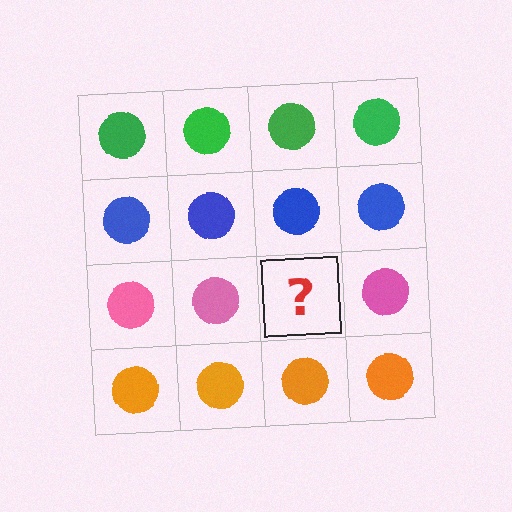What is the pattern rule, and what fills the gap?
The rule is that each row has a consistent color. The gap should be filled with a pink circle.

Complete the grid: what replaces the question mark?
The question mark should be replaced with a pink circle.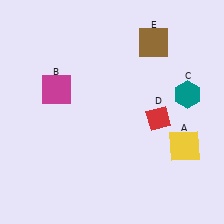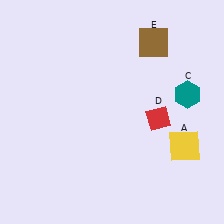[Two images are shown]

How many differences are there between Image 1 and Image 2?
There is 1 difference between the two images.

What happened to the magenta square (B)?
The magenta square (B) was removed in Image 2. It was in the top-left area of Image 1.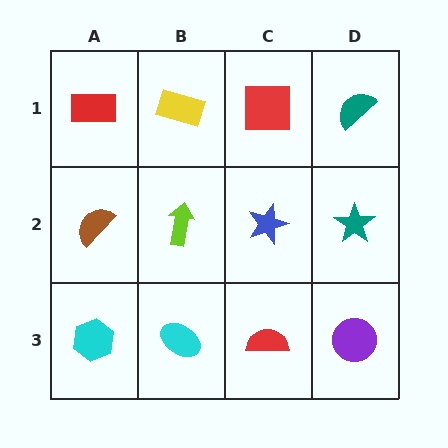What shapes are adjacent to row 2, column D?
A teal semicircle (row 1, column D), a purple circle (row 3, column D), a blue star (row 2, column C).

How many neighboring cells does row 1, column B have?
3.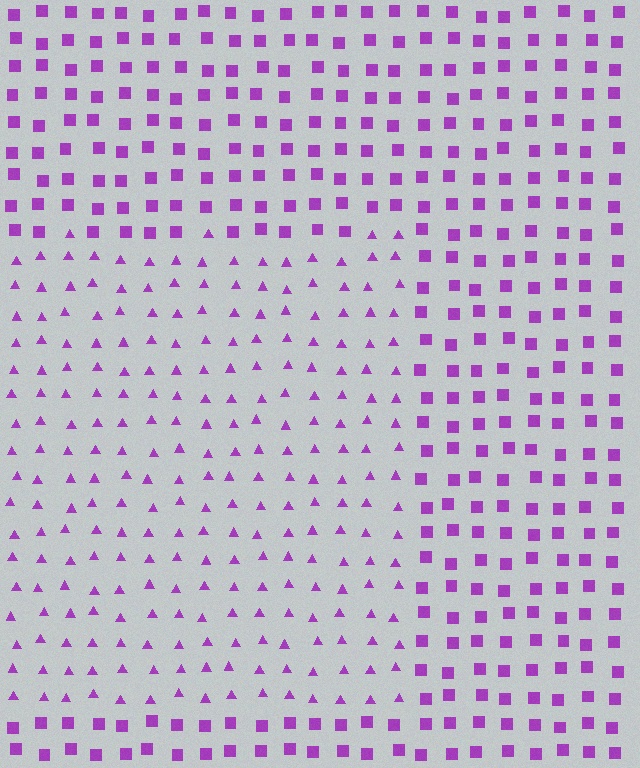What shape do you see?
I see a rectangle.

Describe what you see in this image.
The image is filled with small purple elements arranged in a uniform grid. A rectangle-shaped region contains triangles, while the surrounding area contains squares. The boundary is defined purely by the change in element shape.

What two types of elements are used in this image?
The image uses triangles inside the rectangle region and squares outside it.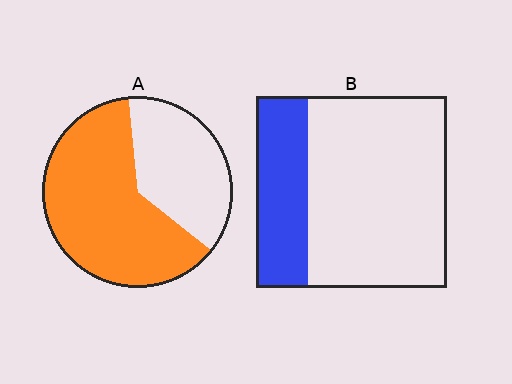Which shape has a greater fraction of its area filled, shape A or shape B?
Shape A.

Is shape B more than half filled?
No.